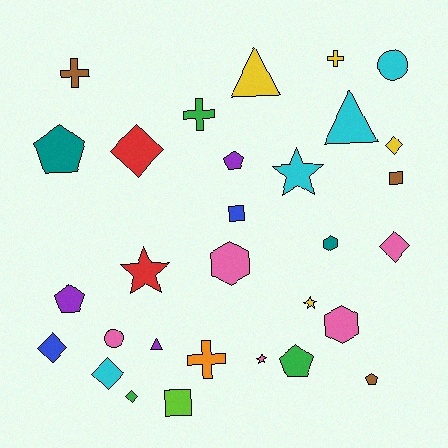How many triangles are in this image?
There are 3 triangles.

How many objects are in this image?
There are 30 objects.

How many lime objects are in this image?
There is 1 lime object.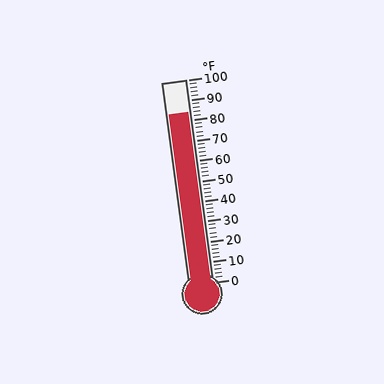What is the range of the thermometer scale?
The thermometer scale ranges from 0°F to 100°F.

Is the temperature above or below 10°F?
The temperature is above 10°F.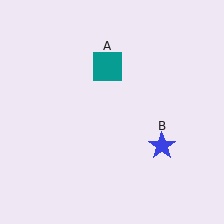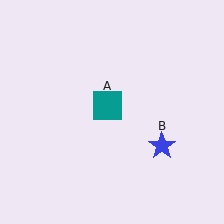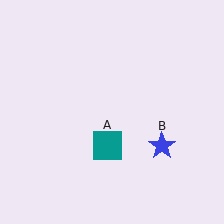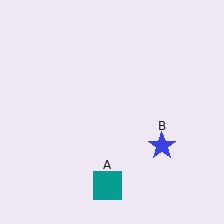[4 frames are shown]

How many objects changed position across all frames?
1 object changed position: teal square (object A).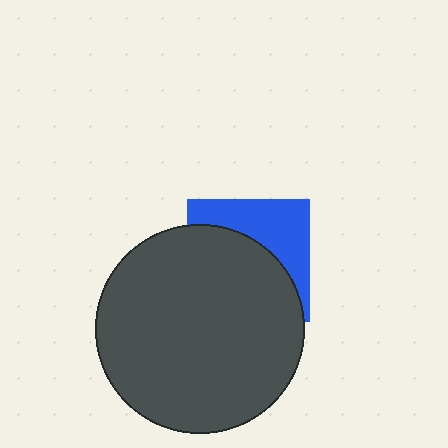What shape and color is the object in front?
The object in front is a dark gray circle.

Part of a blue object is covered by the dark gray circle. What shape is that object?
It is a square.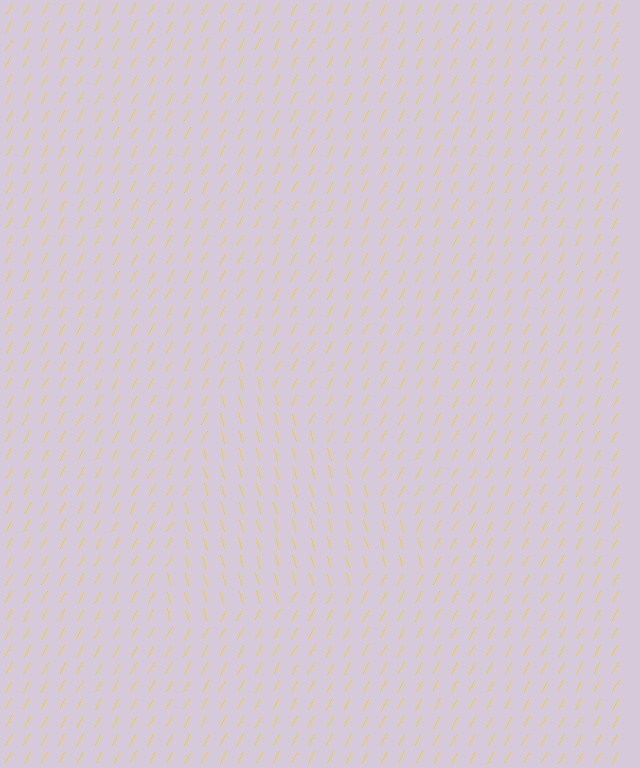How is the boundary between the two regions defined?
The boundary is defined purely by a change in line orientation (approximately 45 degrees difference). All lines are the same color and thickness.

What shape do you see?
I see a triangle.